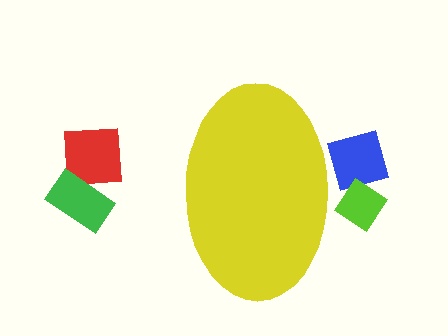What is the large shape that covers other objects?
A yellow ellipse.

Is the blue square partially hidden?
Yes, the blue square is partially hidden behind the yellow ellipse.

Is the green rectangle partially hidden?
No, the green rectangle is fully visible.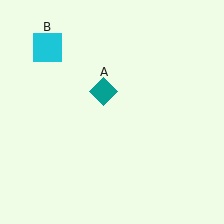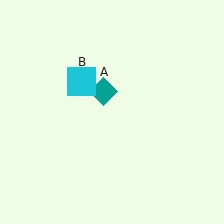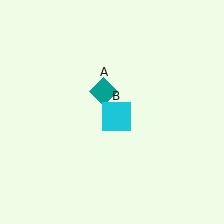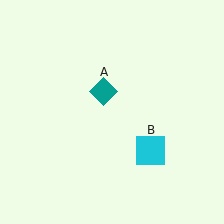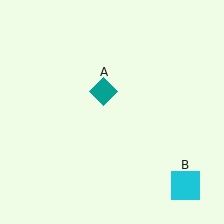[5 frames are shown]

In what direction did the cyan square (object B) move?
The cyan square (object B) moved down and to the right.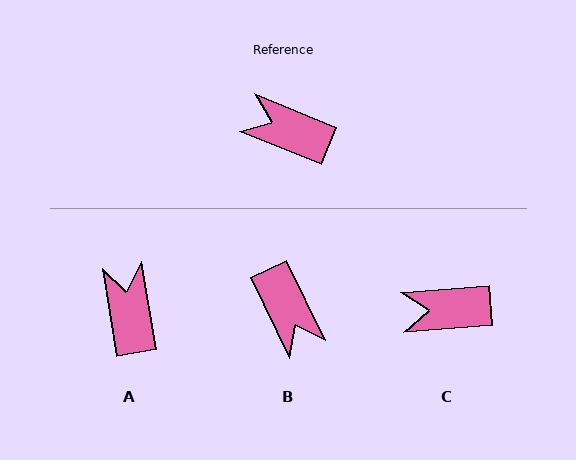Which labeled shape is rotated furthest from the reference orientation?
B, about 138 degrees away.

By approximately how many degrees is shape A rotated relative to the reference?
Approximately 59 degrees clockwise.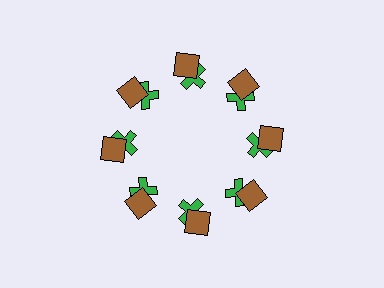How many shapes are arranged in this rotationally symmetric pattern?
There are 16 shapes, arranged in 8 groups of 2.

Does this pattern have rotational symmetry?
Yes, this pattern has 8-fold rotational symmetry. It looks the same after rotating 45 degrees around the center.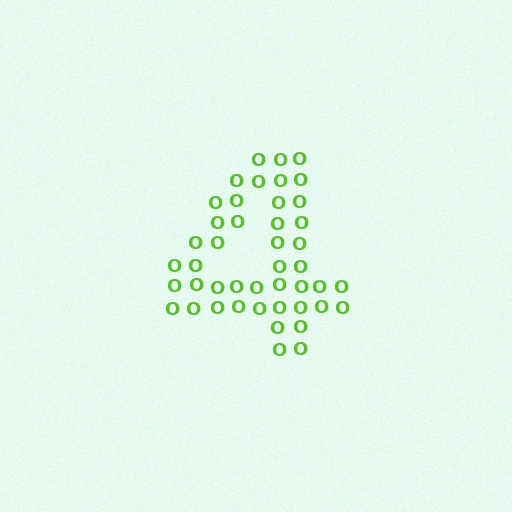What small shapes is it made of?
It is made of small letter O's.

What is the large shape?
The large shape is the digit 4.